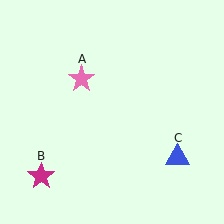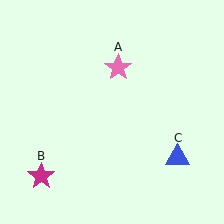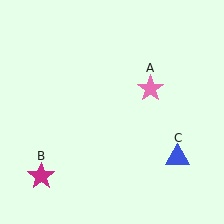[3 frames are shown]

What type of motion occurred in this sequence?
The pink star (object A) rotated clockwise around the center of the scene.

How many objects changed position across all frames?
1 object changed position: pink star (object A).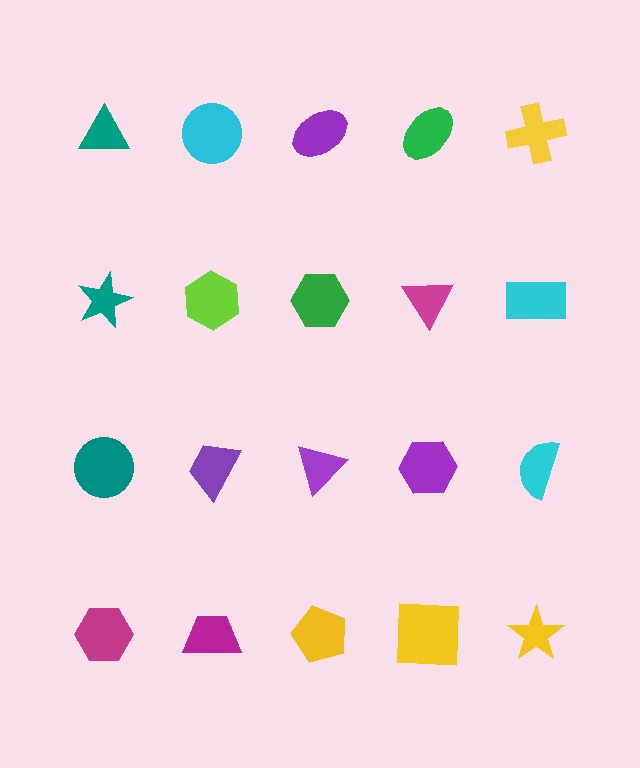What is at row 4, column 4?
A yellow square.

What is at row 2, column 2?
A lime hexagon.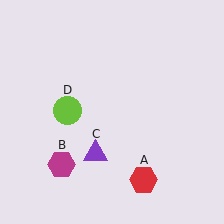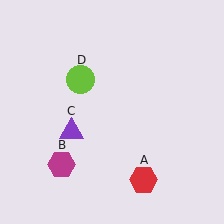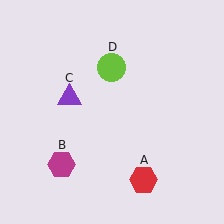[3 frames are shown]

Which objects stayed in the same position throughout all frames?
Red hexagon (object A) and magenta hexagon (object B) remained stationary.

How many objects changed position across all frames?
2 objects changed position: purple triangle (object C), lime circle (object D).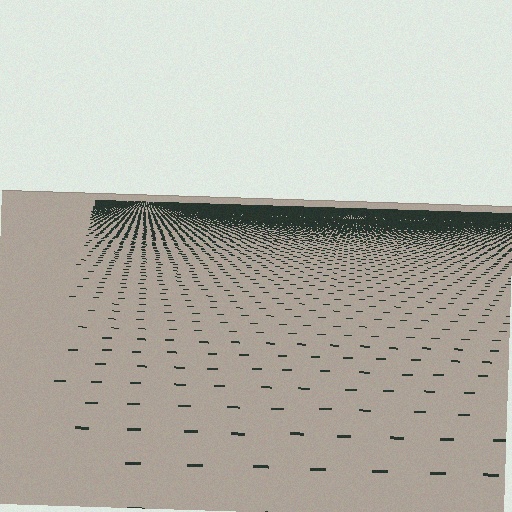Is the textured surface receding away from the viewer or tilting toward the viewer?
The surface is receding away from the viewer. Texture elements get smaller and denser toward the top.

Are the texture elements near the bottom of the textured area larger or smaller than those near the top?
Larger. Near the bottom, elements are closer to the viewer and appear at a bigger on-screen size.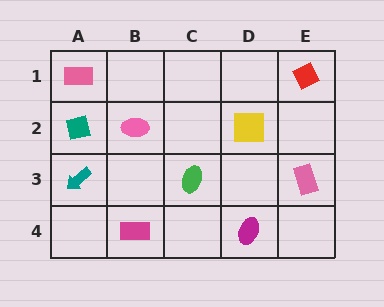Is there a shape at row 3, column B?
No, that cell is empty.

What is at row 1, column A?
A pink rectangle.